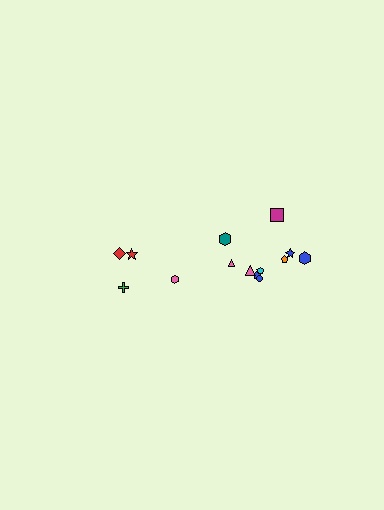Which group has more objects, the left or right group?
The right group.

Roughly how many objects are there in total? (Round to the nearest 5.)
Roughly 15 objects in total.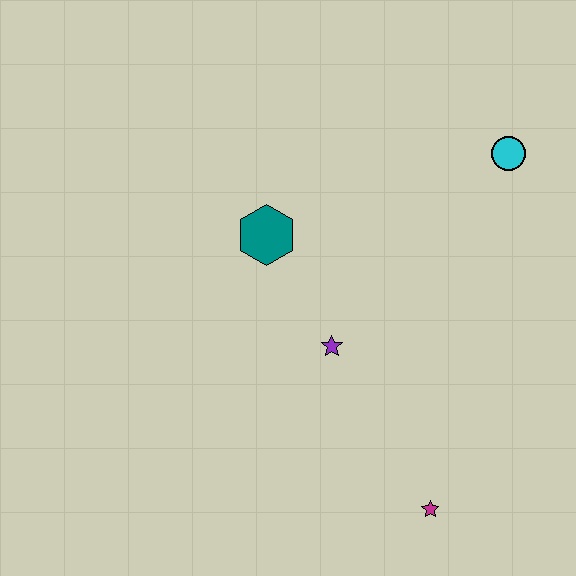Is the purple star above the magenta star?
Yes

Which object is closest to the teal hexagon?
The purple star is closest to the teal hexagon.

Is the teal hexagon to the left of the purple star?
Yes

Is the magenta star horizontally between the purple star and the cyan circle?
Yes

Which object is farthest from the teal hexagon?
The magenta star is farthest from the teal hexagon.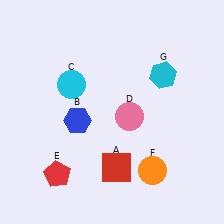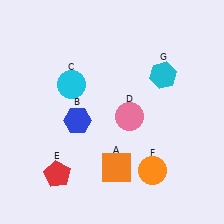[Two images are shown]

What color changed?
The square (A) changed from red in Image 1 to orange in Image 2.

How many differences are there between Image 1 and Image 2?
There is 1 difference between the two images.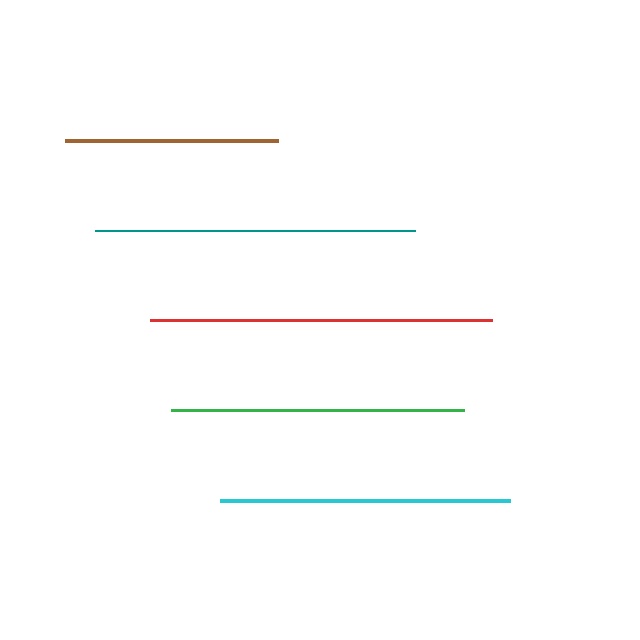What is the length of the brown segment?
The brown segment is approximately 213 pixels long.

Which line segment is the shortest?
The brown line is the shortest at approximately 213 pixels.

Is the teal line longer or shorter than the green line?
The teal line is longer than the green line.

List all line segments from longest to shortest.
From longest to shortest: red, teal, green, cyan, brown.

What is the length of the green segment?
The green segment is approximately 293 pixels long.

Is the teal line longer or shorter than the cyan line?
The teal line is longer than the cyan line.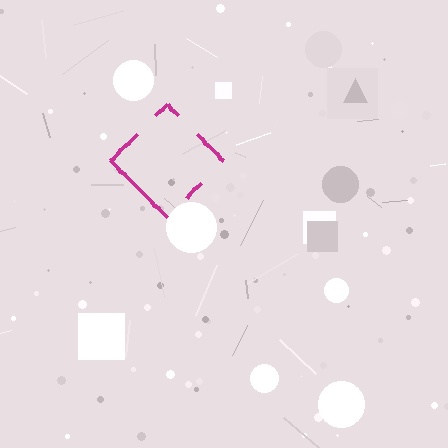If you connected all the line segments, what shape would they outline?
They would outline a diamond.